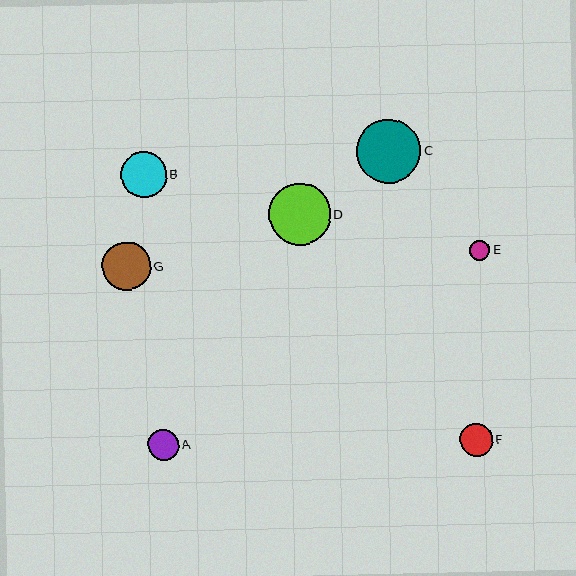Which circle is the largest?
Circle C is the largest with a size of approximately 64 pixels.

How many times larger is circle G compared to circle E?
Circle G is approximately 2.4 times the size of circle E.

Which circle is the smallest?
Circle E is the smallest with a size of approximately 20 pixels.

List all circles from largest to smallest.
From largest to smallest: C, D, G, B, F, A, E.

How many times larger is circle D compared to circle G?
Circle D is approximately 1.3 times the size of circle G.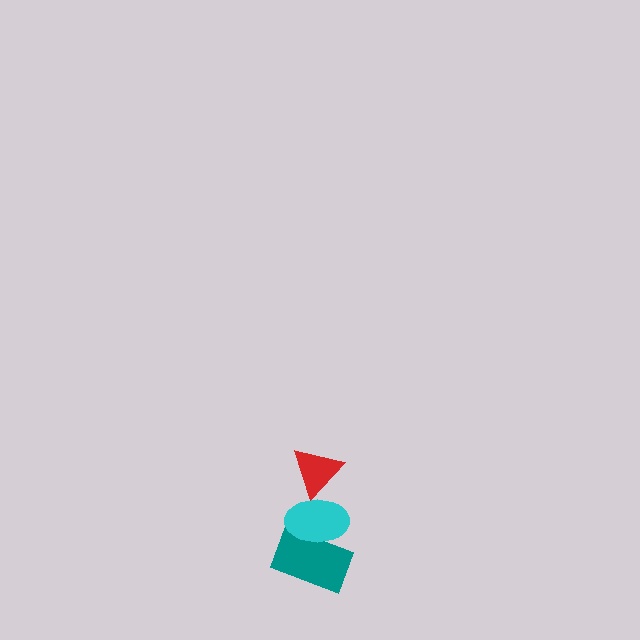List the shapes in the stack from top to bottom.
From top to bottom: the red triangle, the cyan ellipse, the teal rectangle.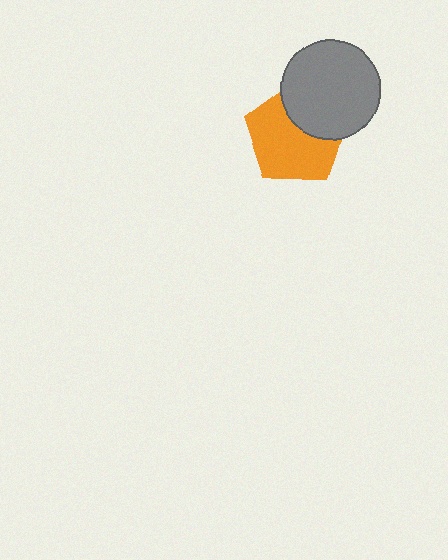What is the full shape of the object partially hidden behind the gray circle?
The partially hidden object is an orange pentagon.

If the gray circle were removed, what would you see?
You would see the complete orange pentagon.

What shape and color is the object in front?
The object in front is a gray circle.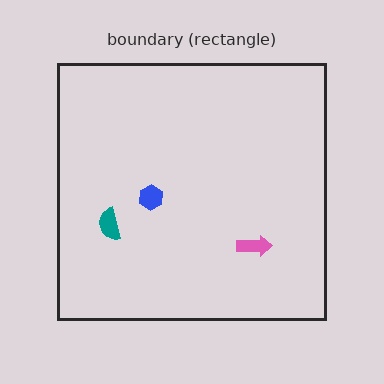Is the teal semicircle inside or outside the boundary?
Inside.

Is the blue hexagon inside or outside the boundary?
Inside.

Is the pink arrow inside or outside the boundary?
Inside.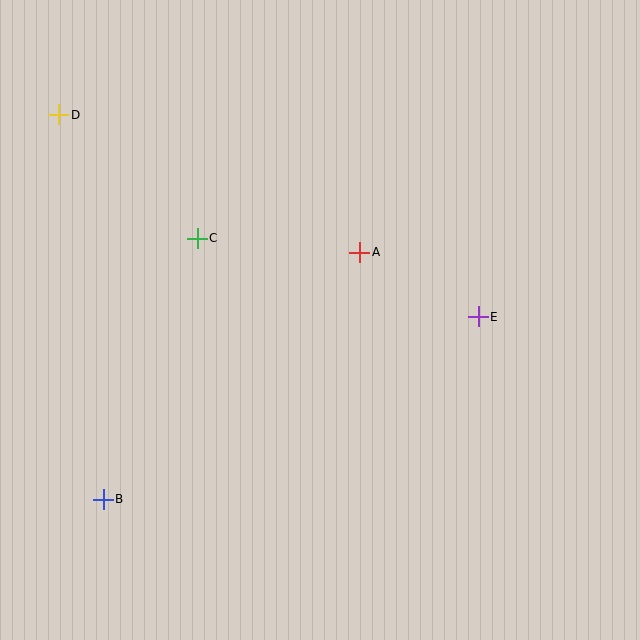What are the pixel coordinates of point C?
Point C is at (197, 238).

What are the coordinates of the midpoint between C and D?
The midpoint between C and D is at (128, 177).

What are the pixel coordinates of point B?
Point B is at (103, 499).